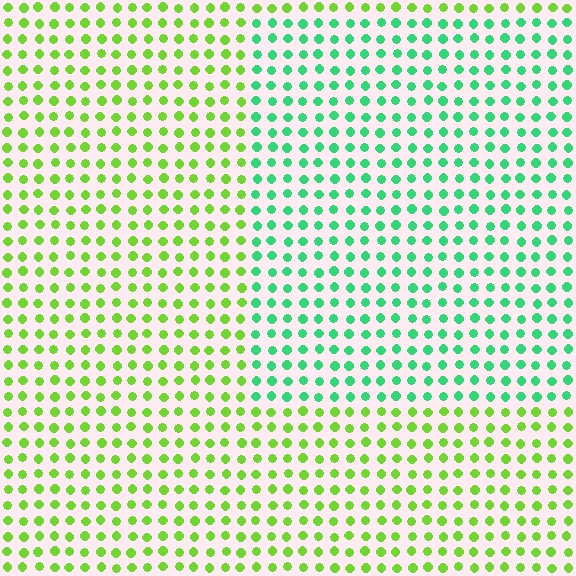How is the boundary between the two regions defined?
The boundary is defined purely by a slight shift in hue (about 49 degrees). Spacing, size, and orientation are identical on both sides.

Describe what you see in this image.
The image is filled with small lime elements in a uniform arrangement. A rectangle-shaped region is visible where the elements are tinted to a slightly different hue, forming a subtle color boundary.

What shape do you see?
I see a rectangle.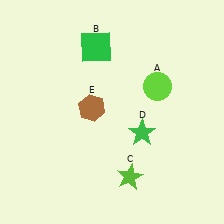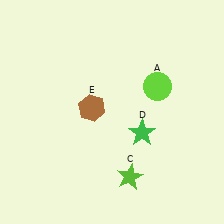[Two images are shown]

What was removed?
The green square (B) was removed in Image 2.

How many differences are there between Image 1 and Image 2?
There is 1 difference between the two images.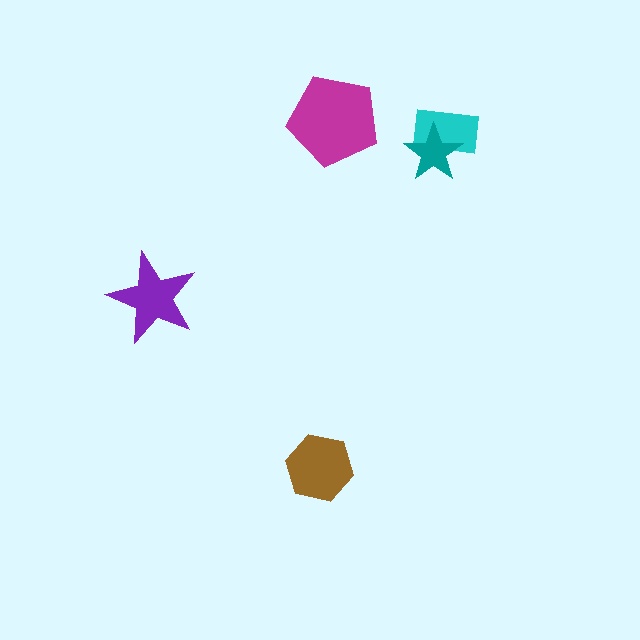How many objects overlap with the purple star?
0 objects overlap with the purple star.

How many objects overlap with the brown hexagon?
0 objects overlap with the brown hexagon.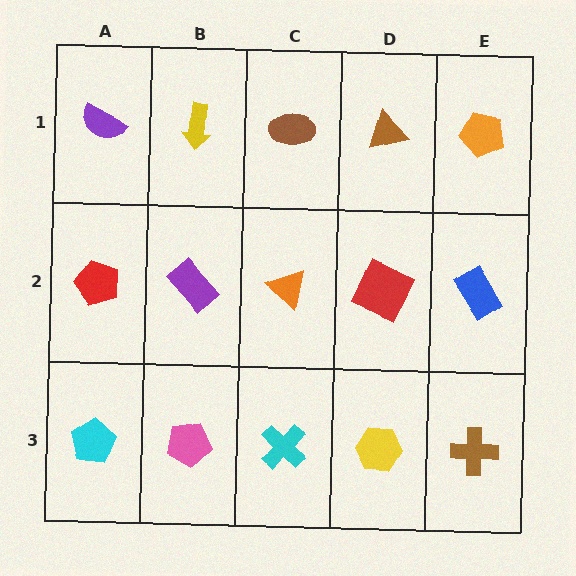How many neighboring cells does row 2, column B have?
4.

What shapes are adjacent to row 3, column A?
A red pentagon (row 2, column A), a pink pentagon (row 3, column B).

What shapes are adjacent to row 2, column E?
An orange pentagon (row 1, column E), a brown cross (row 3, column E), a red square (row 2, column D).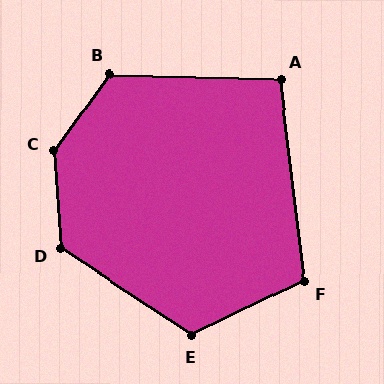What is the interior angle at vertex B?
Approximately 124 degrees (obtuse).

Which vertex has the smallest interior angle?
A, at approximately 98 degrees.